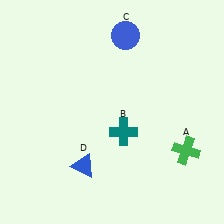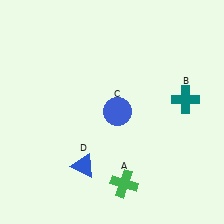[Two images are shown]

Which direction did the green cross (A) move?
The green cross (A) moved left.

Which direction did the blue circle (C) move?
The blue circle (C) moved down.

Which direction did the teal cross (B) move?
The teal cross (B) moved right.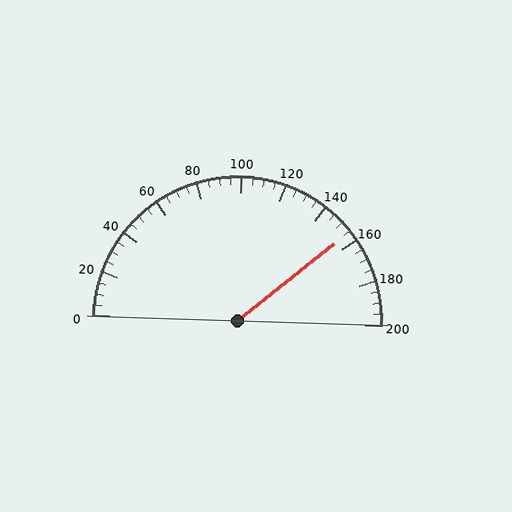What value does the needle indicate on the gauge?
The needle indicates approximately 155.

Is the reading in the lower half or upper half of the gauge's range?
The reading is in the upper half of the range (0 to 200).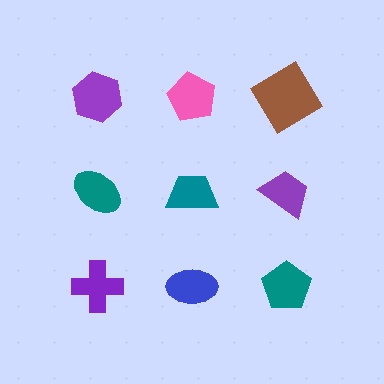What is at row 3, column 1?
A purple cross.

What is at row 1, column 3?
A brown diamond.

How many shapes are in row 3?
3 shapes.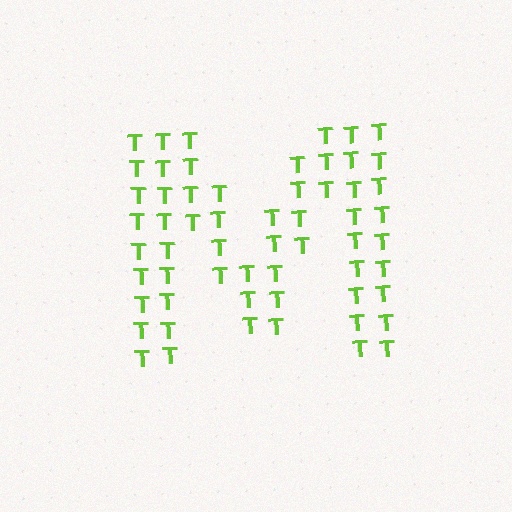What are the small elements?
The small elements are letter T's.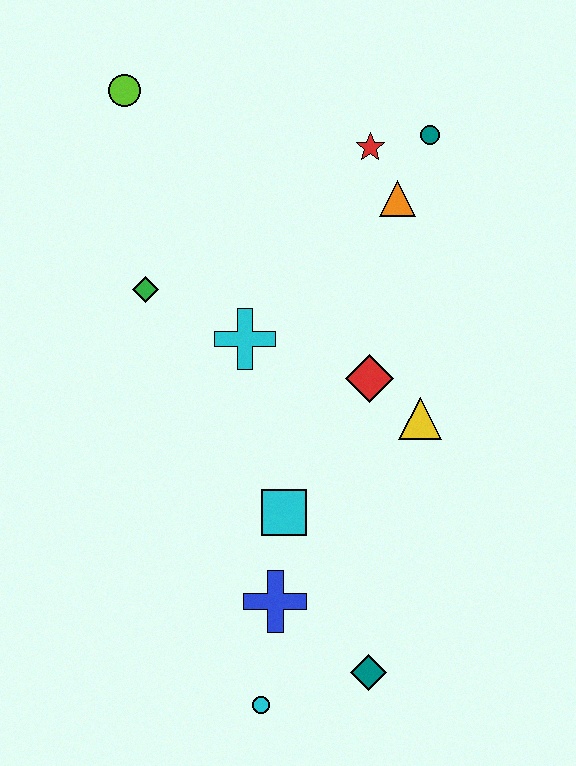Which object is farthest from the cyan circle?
The lime circle is farthest from the cyan circle.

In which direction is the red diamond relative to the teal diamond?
The red diamond is above the teal diamond.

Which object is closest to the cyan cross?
The green diamond is closest to the cyan cross.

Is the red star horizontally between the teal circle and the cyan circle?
Yes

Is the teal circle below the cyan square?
No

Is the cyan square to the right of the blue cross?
Yes